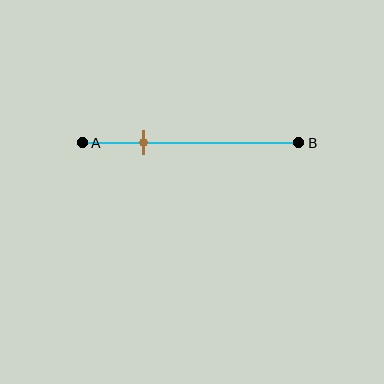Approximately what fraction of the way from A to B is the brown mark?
The brown mark is approximately 30% of the way from A to B.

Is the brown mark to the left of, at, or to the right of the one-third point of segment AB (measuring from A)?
The brown mark is to the left of the one-third point of segment AB.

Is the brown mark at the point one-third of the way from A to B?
No, the mark is at about 30% from A, not at the 33% one-third point.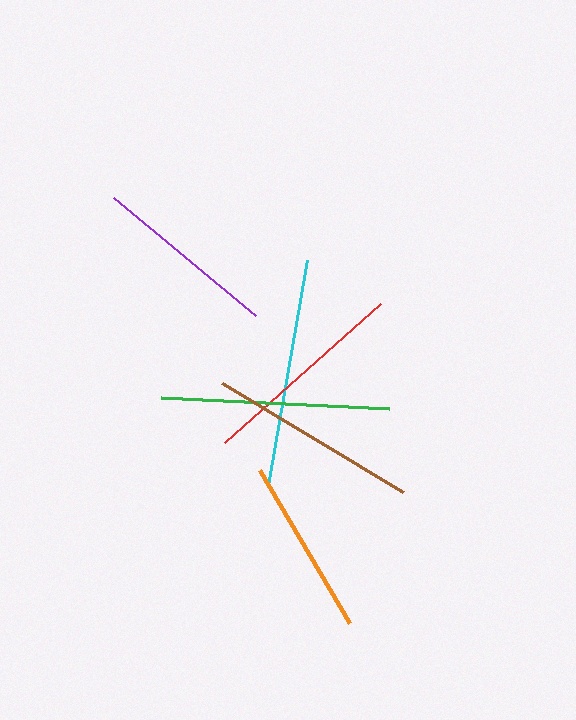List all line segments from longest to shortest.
From longest to shortest: green, cyan, brown, red, purple, orange.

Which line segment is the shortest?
The orange line is the shortest at approximately 177 pixels.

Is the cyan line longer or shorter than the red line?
The cyan line is longer than the red line.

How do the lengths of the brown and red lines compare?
The brown and red lines are approximately the same length.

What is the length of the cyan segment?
The cyan segment is approximately 228 pixels long.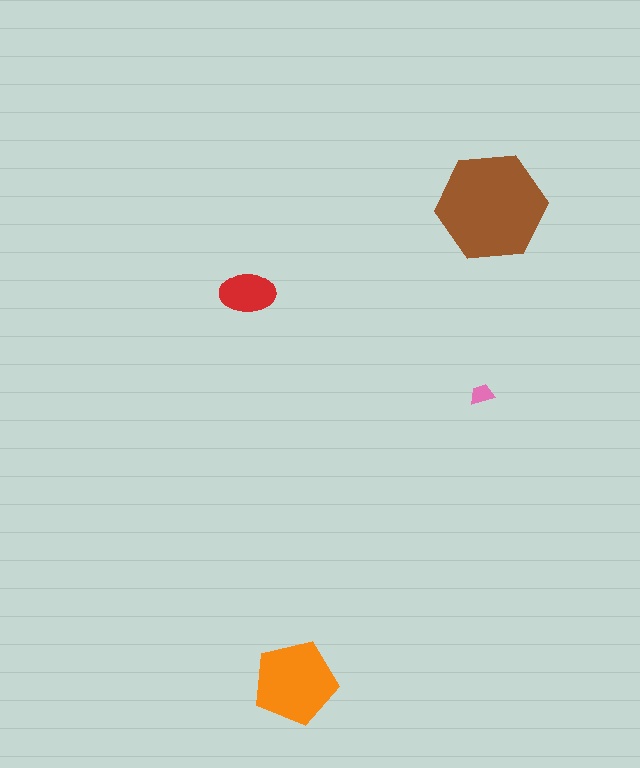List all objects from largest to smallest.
The brown hexagon, the orange pentagon, the red ellipse, the pink trapezoid.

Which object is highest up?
The brown hexagon is topmost.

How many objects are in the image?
There are 4 objects in the image.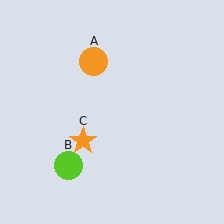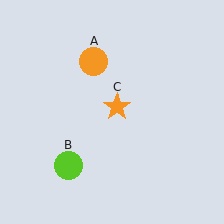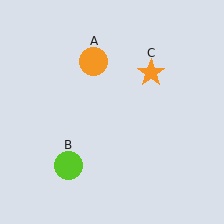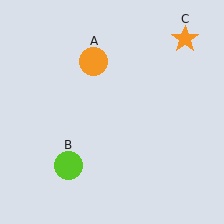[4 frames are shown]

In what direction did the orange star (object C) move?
The orange star (object C) moved up and to the right.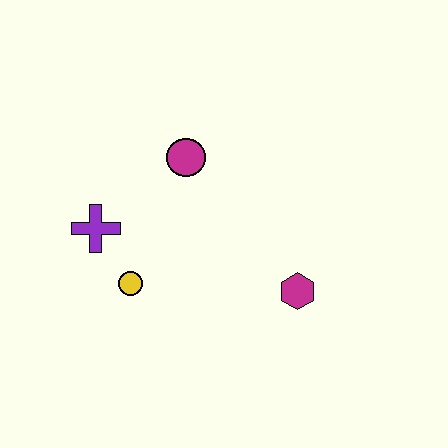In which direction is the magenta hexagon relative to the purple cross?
The magenta hexagon is to the right of the purple cross.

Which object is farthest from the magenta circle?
The magenta hexagon is farthest from the magenta circle.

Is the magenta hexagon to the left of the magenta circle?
No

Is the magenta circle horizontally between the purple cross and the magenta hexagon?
Yes